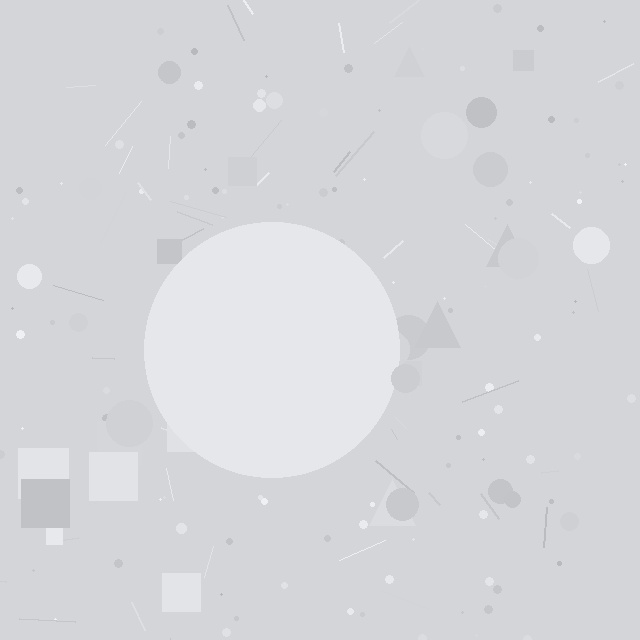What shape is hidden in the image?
A circle is hidden in the image.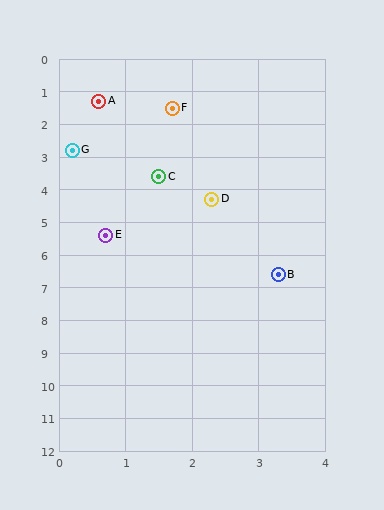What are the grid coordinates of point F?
Point F is at approximately (1.7, 1.5).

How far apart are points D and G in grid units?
Points D and G are about 2.6 grid units apart.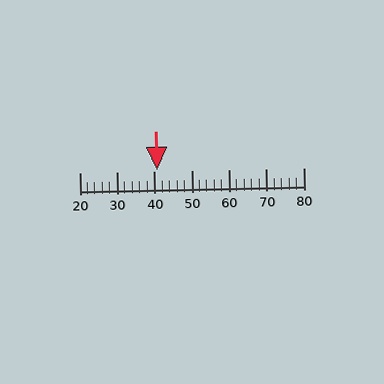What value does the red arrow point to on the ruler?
The red arrow points to approximately 41.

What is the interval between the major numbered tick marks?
The major tick marks are spaced 10 units apart.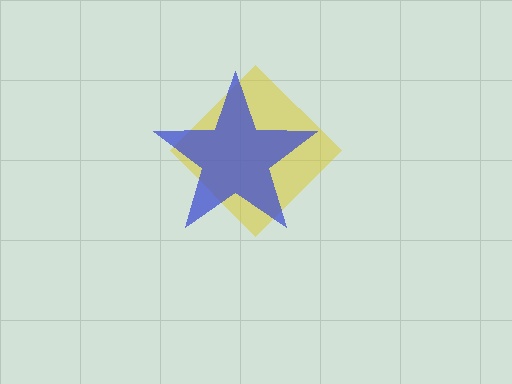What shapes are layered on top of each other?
The layered shapes are: a yellow diamond, a blue star.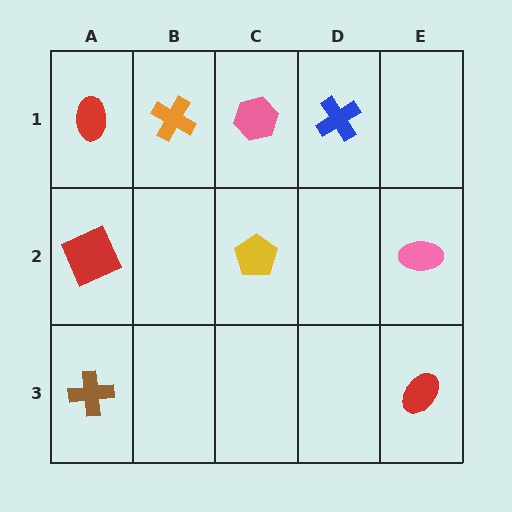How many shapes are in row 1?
4 shapes.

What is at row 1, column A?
A red ellipse.